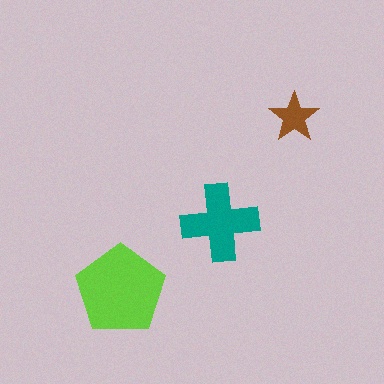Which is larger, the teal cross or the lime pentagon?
The lime pentagon.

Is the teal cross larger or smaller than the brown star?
Larger.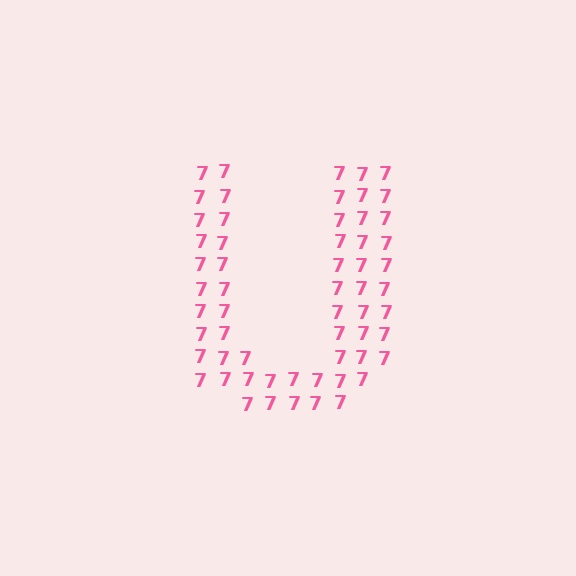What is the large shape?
The large shape is the letter U.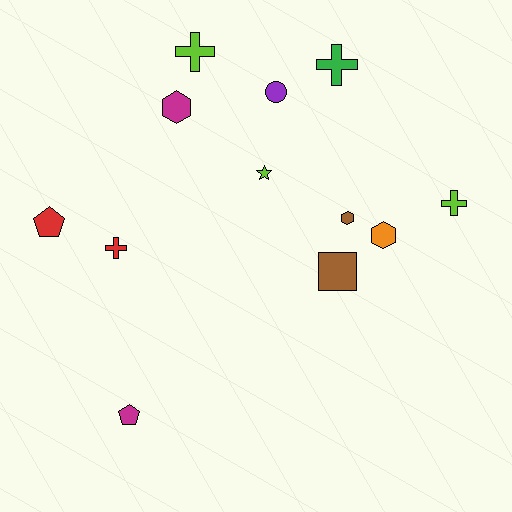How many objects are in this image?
There are 12 objects.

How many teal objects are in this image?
There are no teal objects.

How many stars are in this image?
There is 1 star.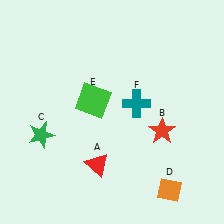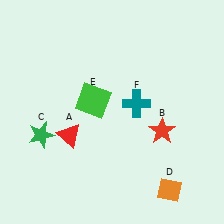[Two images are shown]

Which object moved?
The red triangle (A) moved up.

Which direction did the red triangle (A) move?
The red triangle (A) moved up.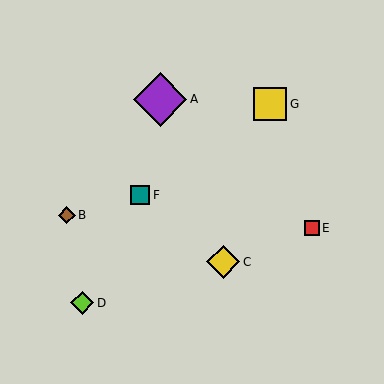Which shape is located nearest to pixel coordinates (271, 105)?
The yellow square (labeled G) at (270, 104) is nearest to that location.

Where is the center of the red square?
The center of the red square is at (312, 228).